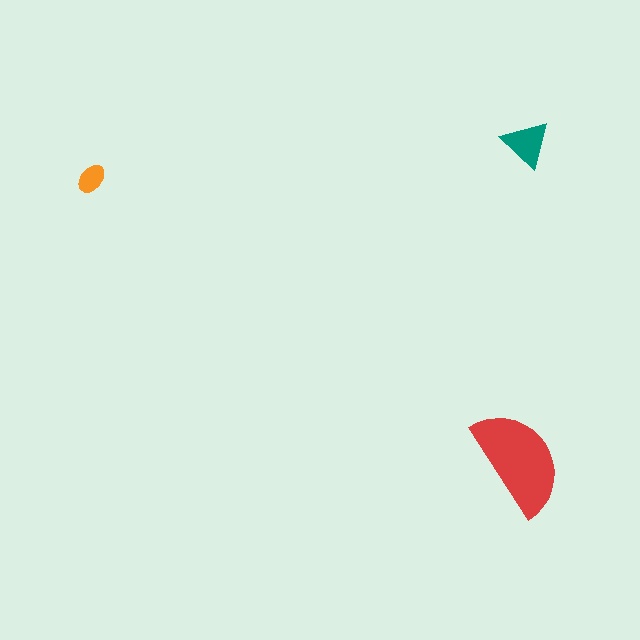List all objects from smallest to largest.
The orange ellipse, the teal triangle, the red semicircle.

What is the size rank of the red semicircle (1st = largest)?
1st.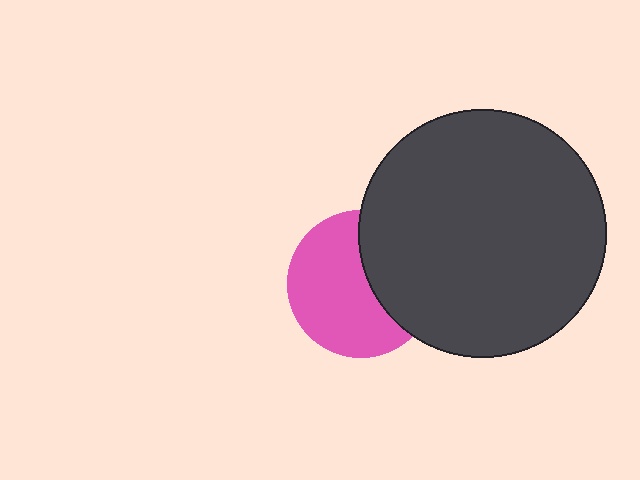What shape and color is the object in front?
The object in front is a dark gray circle.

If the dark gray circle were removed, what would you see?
You would see the complete pink circle.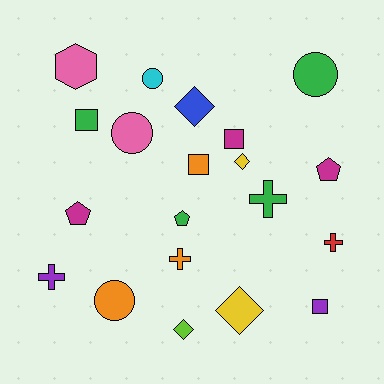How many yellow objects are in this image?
There are 2 yellow objects.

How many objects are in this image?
There are 20 objects.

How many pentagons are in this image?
There are 3 pentagons.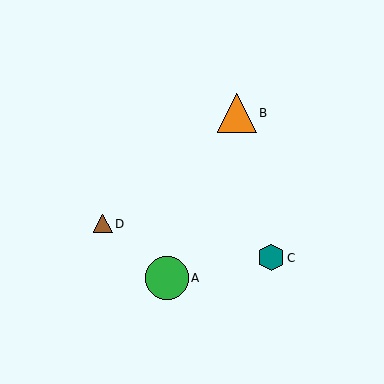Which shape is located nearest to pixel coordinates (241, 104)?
The orange triangle (labeled B) at (237, 113) is nearest to that location.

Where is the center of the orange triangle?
The center of the orange triangle is at (237, 113).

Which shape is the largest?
The green circle (labeled A) is the largest.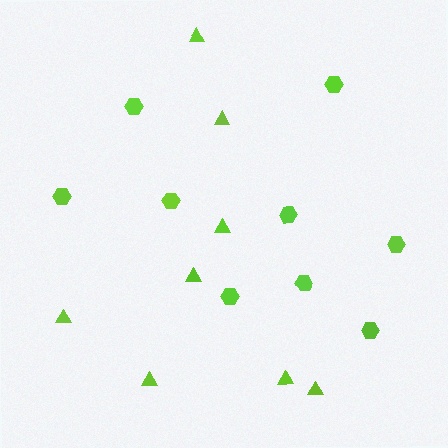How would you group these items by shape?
There are 2 groups: one group of triangles (8) and one group of hexagons (9).